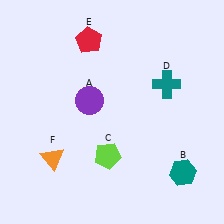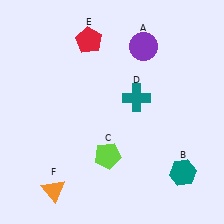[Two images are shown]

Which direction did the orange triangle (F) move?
The orange triangle (F) moved down.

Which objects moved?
The objects that moved are: the purple circle (A), the teal cross (D), the orange triangle (F).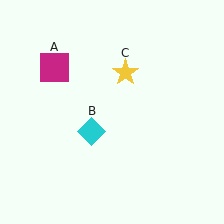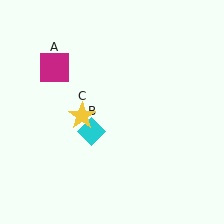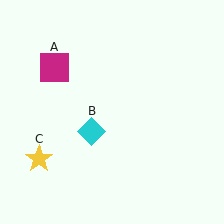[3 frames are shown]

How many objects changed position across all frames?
1 object changed position: yellow star (object C).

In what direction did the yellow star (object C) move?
The yellow star (object C) moved down and to the left.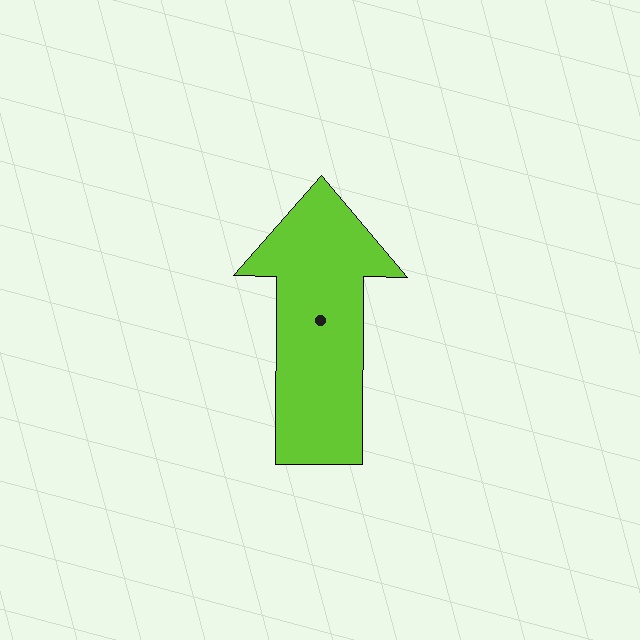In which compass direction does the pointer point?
North.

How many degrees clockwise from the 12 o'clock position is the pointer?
Approximately 0 degrees.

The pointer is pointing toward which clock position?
Roughly 12 o'clock.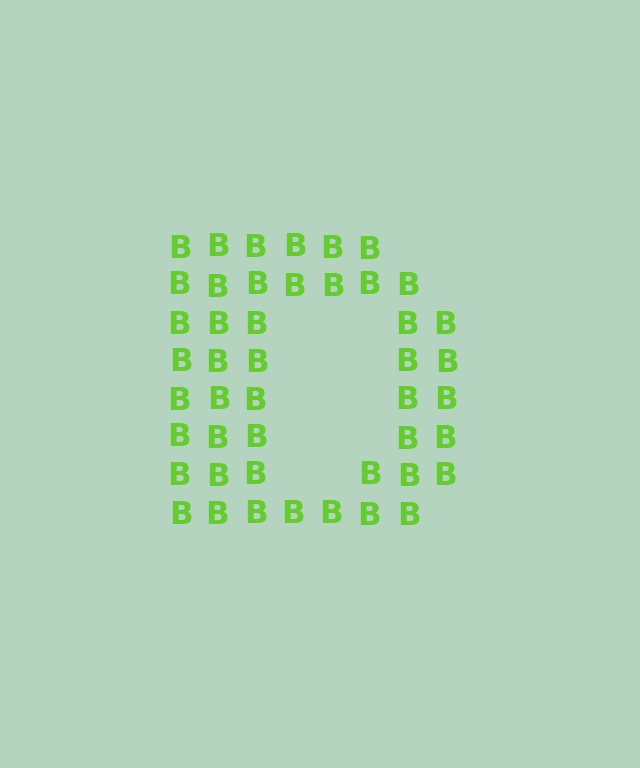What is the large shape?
The large shape is the letter D.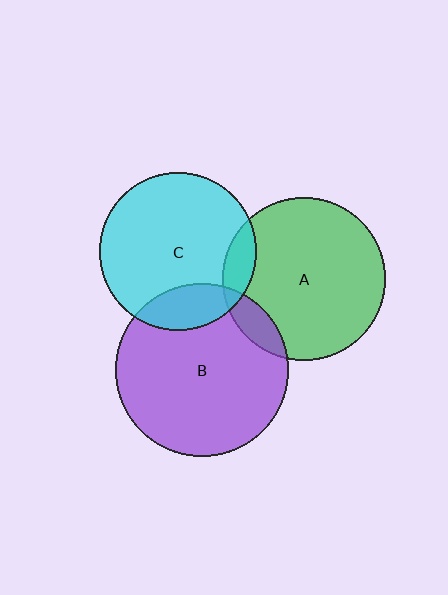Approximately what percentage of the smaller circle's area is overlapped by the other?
Approximately 10%.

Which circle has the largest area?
Circle B (purple).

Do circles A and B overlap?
Yes.